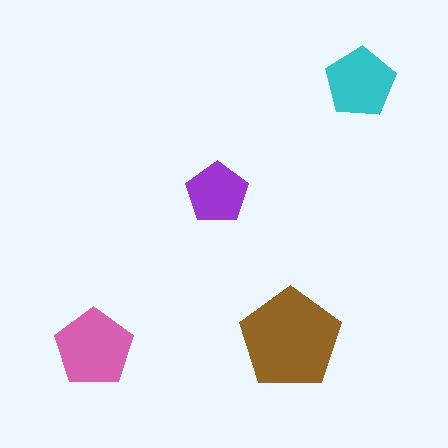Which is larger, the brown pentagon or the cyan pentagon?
The brown one.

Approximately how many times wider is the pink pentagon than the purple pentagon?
About 1.5 times wider.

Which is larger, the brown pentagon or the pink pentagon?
The brown one.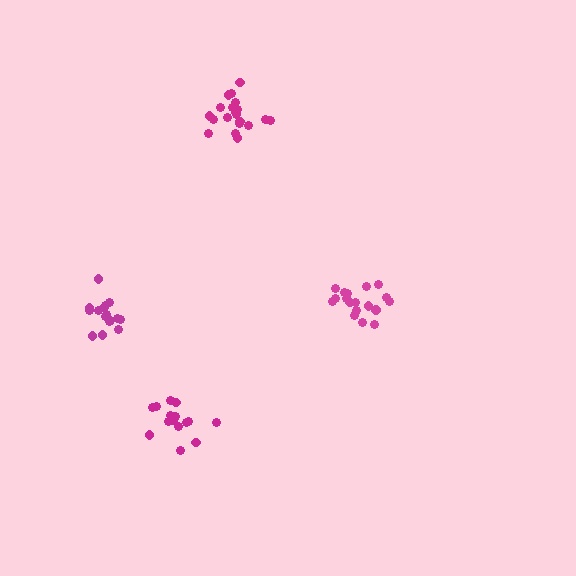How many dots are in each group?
Group 1: 18 dots, Group 2: 17 dots, Group 3: 20 dots, Group 4: 15 dots (70 total).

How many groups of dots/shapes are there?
There are 4 groups.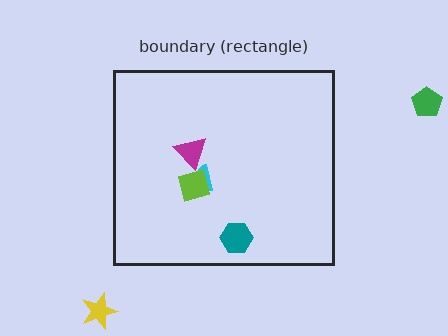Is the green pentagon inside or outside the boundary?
Outside.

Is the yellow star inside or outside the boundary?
Outside.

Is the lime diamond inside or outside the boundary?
Inside.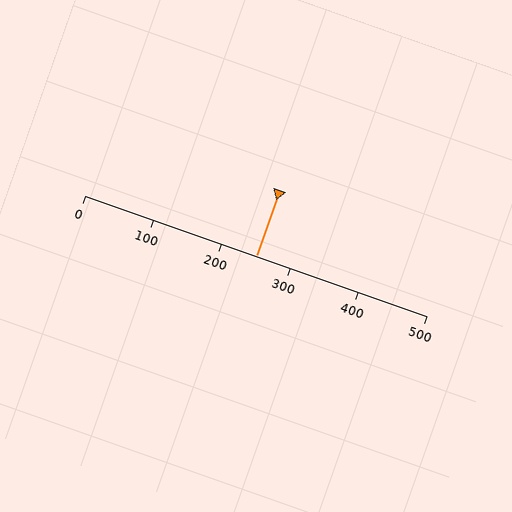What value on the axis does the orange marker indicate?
The marker indicates approximately 250.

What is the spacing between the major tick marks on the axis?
The major ticks are spaced 100 apart.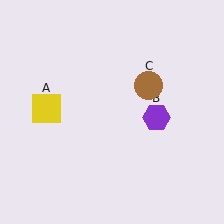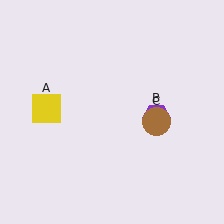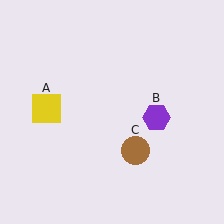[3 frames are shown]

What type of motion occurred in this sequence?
The brown circle (object C) rotated clockwise around the center of the scene.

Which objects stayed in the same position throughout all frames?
Yellow square (object A) and purple hexagon (object B) remained stationary.